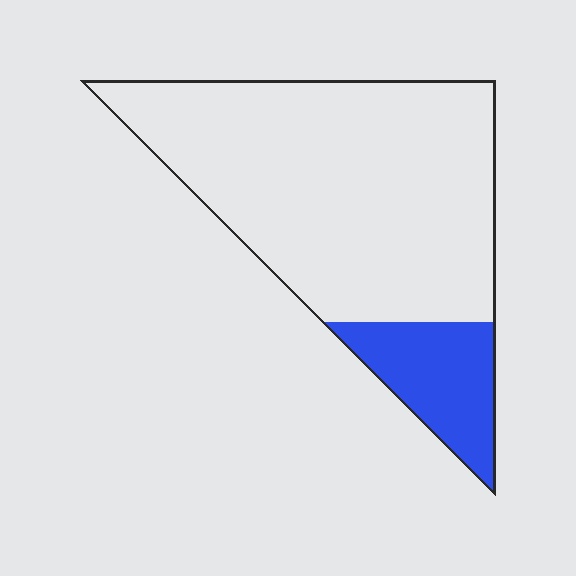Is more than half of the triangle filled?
No.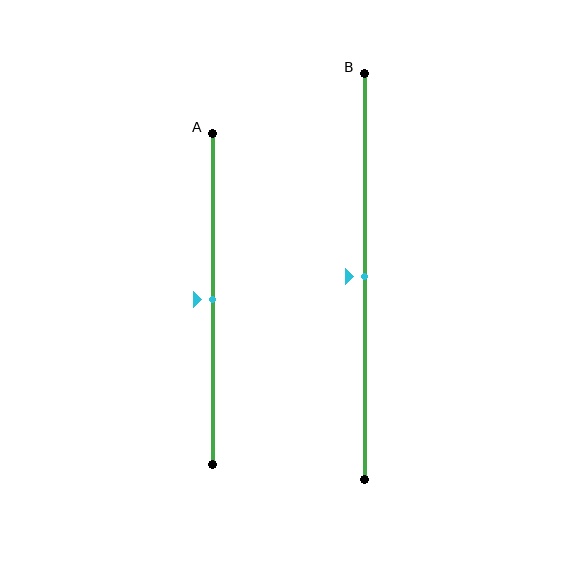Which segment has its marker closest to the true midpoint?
Segment A has its marker closest to the true midpoint.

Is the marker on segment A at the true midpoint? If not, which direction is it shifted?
Yes, the marker on segment A is at the true midpoint.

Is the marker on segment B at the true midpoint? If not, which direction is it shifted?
Yes, the marker on segment B is at the true midpoint.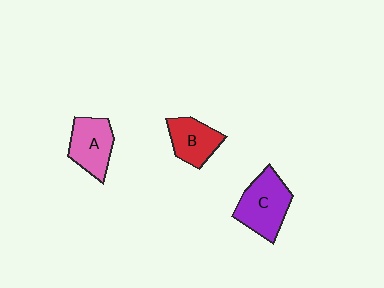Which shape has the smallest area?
Shape B (red).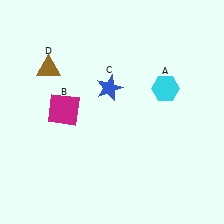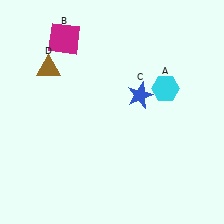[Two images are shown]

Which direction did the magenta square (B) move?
The magenta square (B) moved up.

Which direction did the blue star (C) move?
The blue star (C) moved right.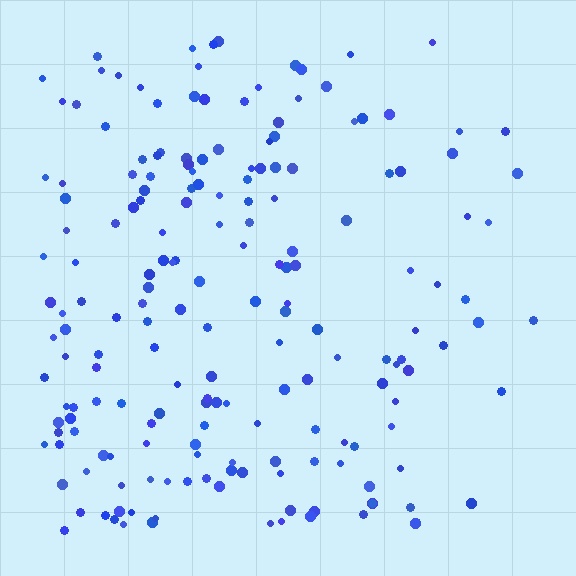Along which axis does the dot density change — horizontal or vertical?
Horizontal.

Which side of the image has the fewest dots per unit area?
The right.